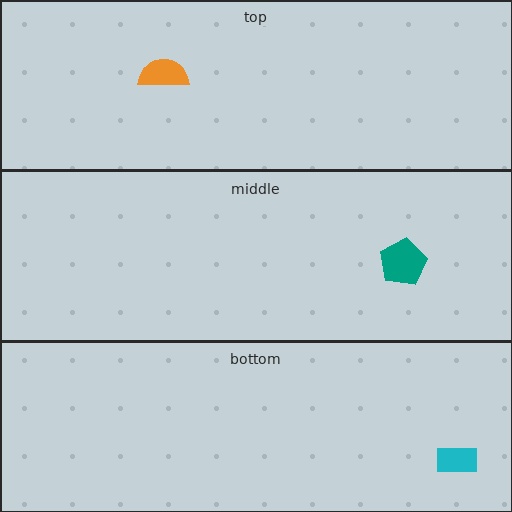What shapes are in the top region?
The orange semicircle.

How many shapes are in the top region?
1.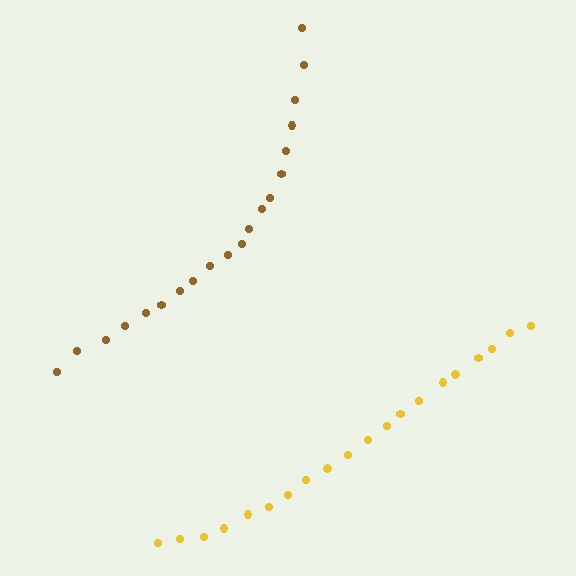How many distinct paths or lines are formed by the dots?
There are 2 distinct paths.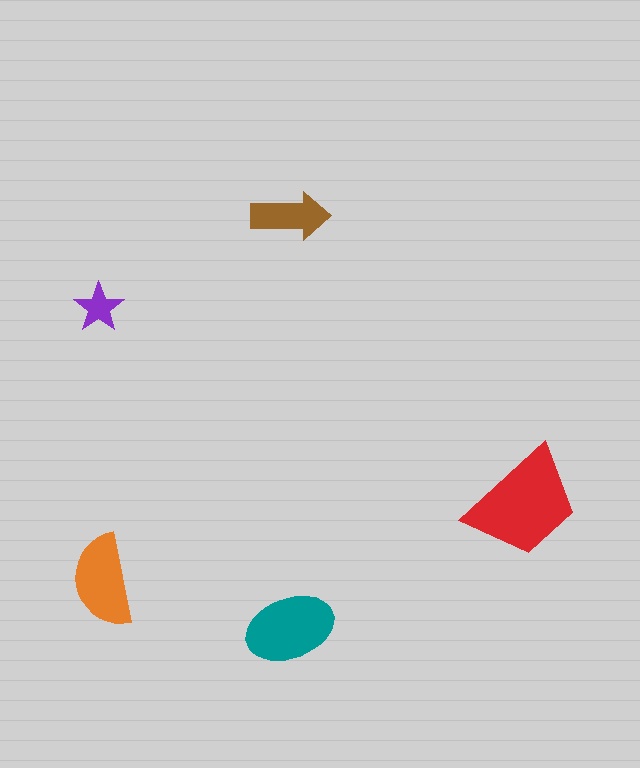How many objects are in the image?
There are 5 objects in the image.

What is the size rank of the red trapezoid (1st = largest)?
1st.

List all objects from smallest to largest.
The purple star, the brown arrow, the orange semicircle, the teal ellipse, the red trapezoid.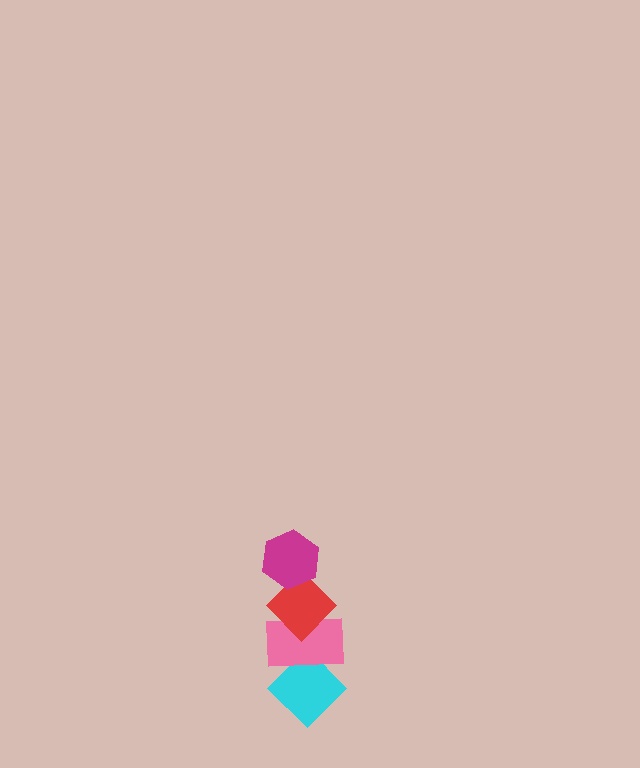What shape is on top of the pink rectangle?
The red diamond is on top of the pink rectangle.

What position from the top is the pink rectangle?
The pink rectangle is 3rd from the top.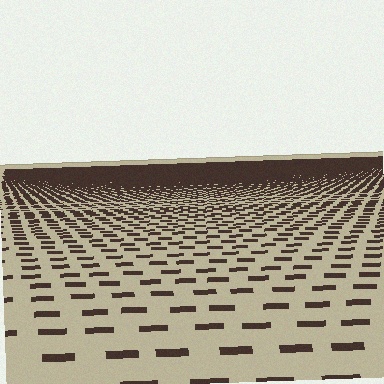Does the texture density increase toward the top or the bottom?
Density increases toward the top.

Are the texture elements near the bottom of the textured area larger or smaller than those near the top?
Larger. Near the bottom, elements are closer to the viewer and appear at a bigger on-screen size.